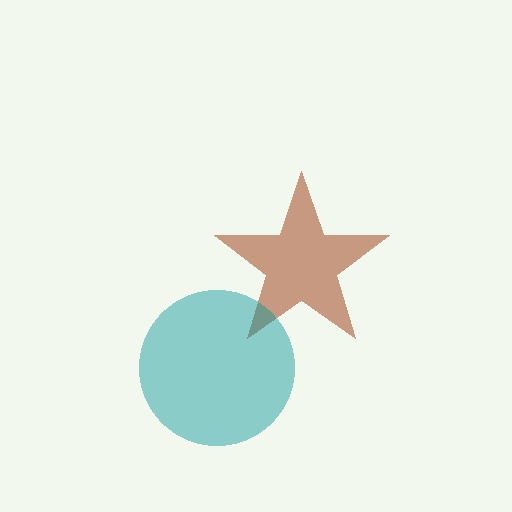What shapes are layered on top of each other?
The layered shapes are: a brown star, a teal circle.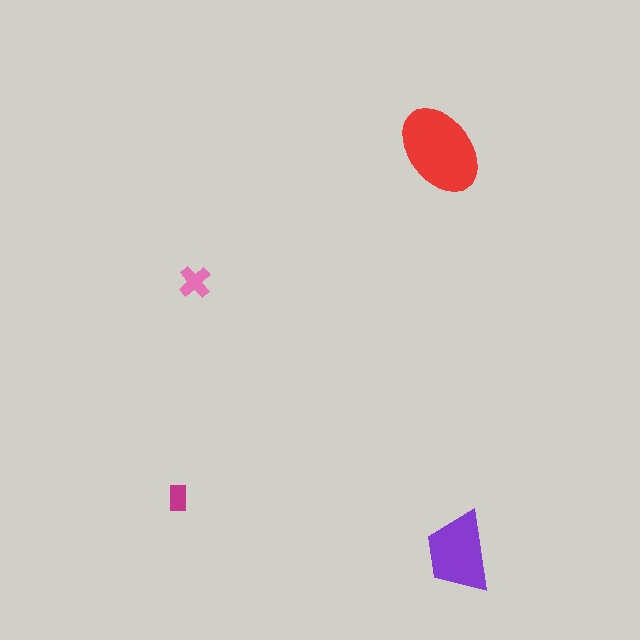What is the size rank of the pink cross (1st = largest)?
3rd.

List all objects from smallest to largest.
The magenta rectangle, the pink cross, the purple trapezoid, the red ellipse.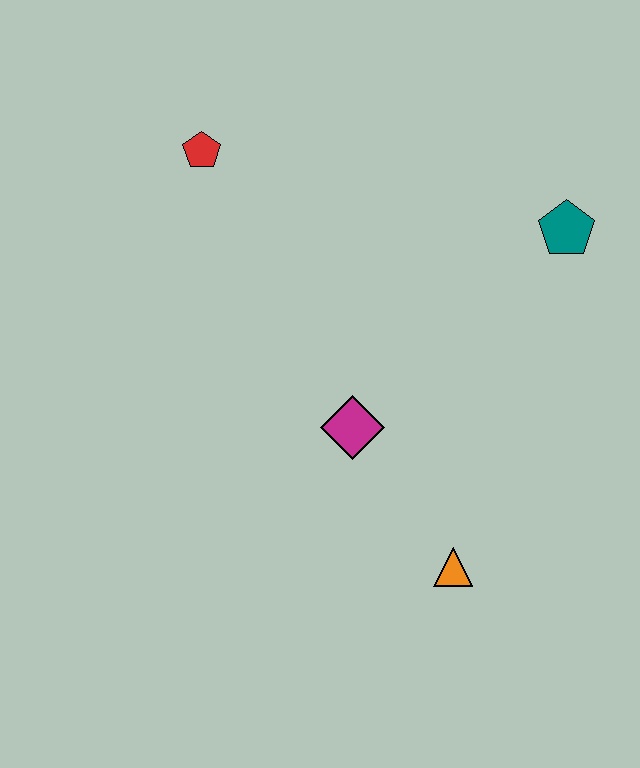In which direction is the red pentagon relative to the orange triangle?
The red pentagon is above the orange triangle.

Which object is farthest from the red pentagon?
The orange triangle is farthest from the red pentagon.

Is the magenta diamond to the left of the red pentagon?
No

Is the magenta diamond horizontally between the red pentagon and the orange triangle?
Yes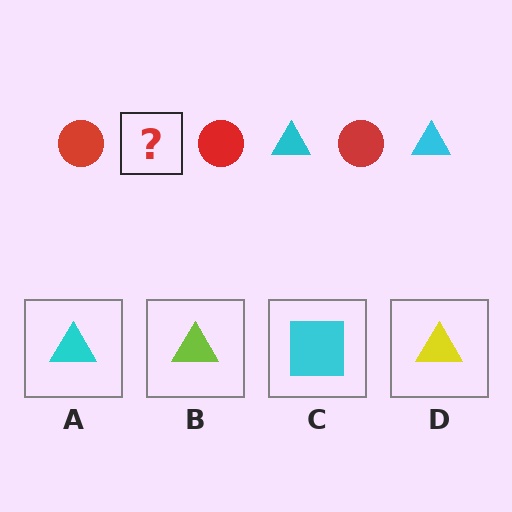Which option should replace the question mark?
Option A.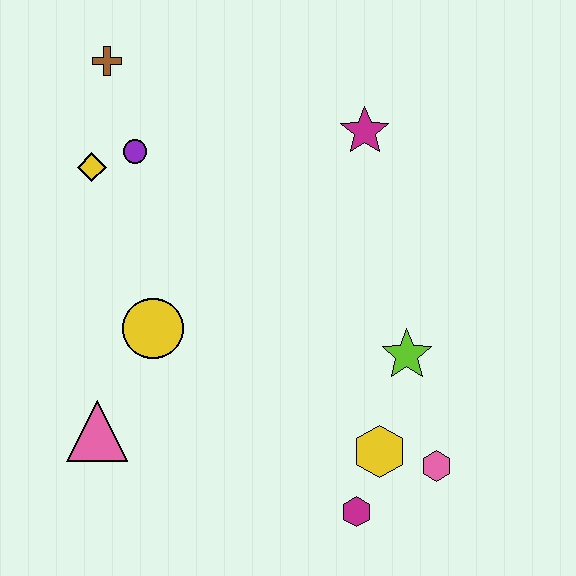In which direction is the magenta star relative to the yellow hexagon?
The magenta star is above the yellow hexagon.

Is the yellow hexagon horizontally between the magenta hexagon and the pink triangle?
No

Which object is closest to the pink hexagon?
The yellow hexagon is closest to the pink hexagon.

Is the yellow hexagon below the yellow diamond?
Yes